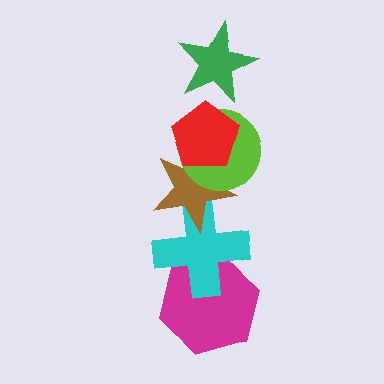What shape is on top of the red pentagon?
The green star is on top of the red pentagon.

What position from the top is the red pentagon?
The red pentagon is 2nd from the top.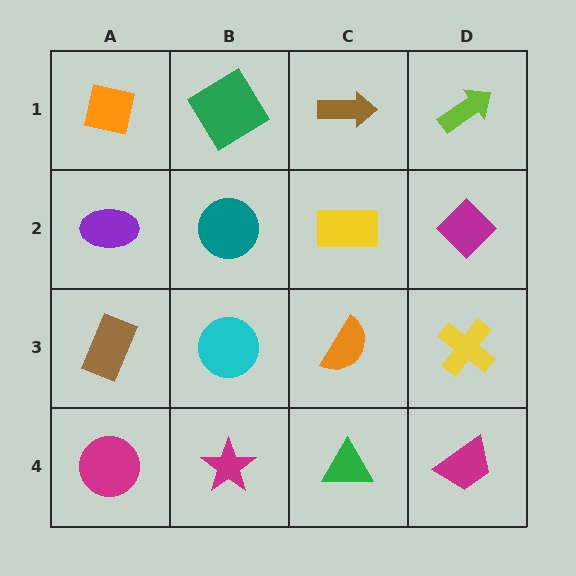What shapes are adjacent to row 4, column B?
A cyan circle (row 3, column B), a magenta circle (row 4, column A), a green triangle (row 4, column C).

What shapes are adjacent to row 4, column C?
An orange semicircle (row 3, column C), a magenta star (row 4, column B), a magenta trapezoid (row 4, column D).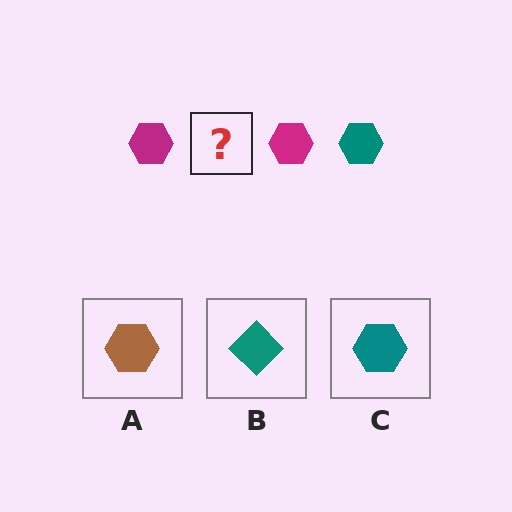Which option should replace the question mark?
Option C.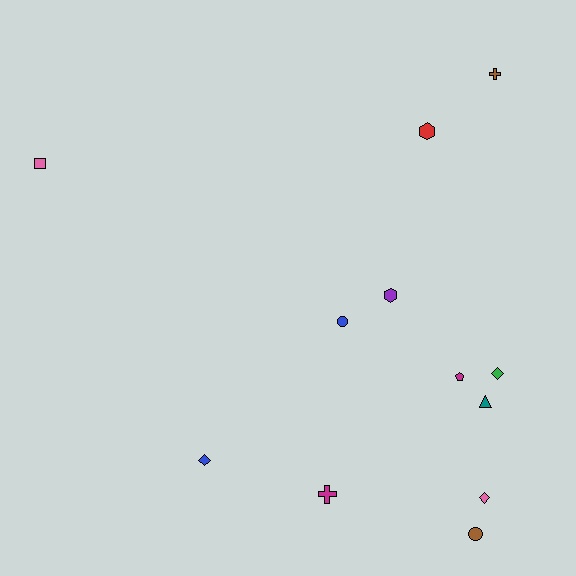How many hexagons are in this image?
There are 2 hexagons.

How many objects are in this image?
There are 12 objects.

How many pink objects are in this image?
There are 2 pink objects.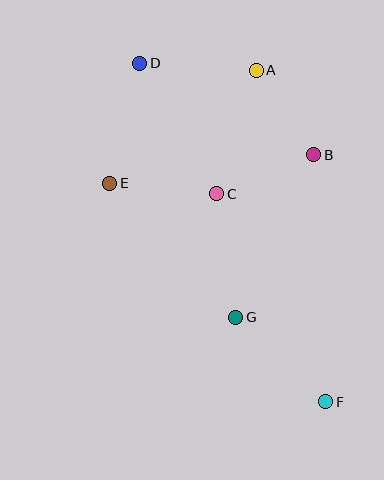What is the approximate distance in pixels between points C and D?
The distance between C and D is approximately 151 pixels.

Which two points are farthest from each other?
Points D and F are farthest from each other.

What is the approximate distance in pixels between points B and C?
The distance between B and C is approximately 104 pixels.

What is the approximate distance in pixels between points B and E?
The distance between B and E is approximately 206 pixels.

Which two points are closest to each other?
Points A and B are closest to each other.